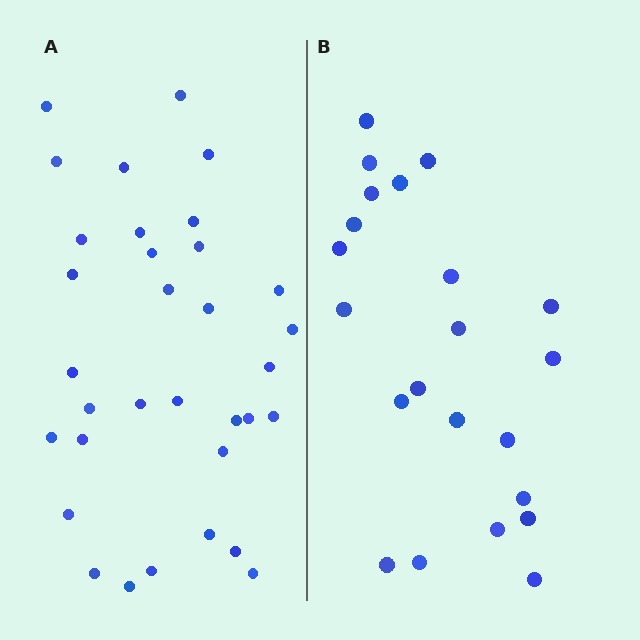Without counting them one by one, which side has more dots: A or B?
Region A (the left region) has more dots.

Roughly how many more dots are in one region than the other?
Region A has roughly 12 or so more dots than region B.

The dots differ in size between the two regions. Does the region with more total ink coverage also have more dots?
No. Region B has more total ink coverage because its dots are larger, but region A actually contains more individual dots. Total area can be misleading — the number of items is what matters here.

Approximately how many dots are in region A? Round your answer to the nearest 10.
About 30 dots. (The exact count is 33, which rounds to 30.)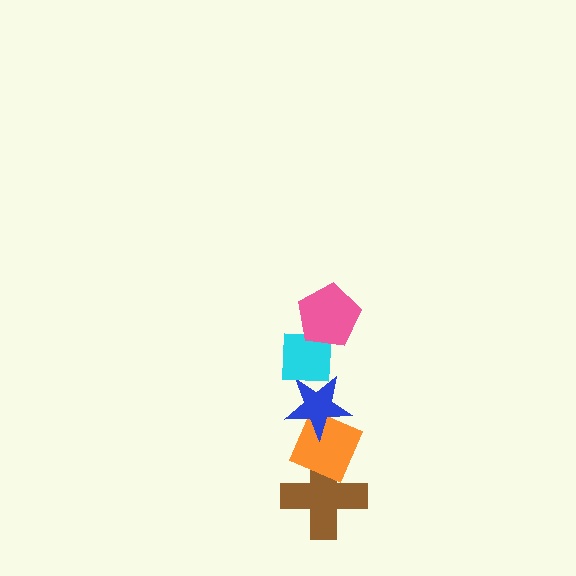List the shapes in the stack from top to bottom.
From top to bottom: the pink pentagon, the cyan square, the blue star, the orange diamond, the brown cross.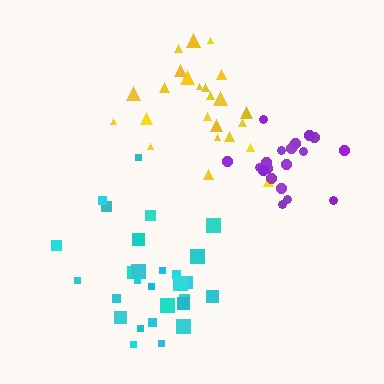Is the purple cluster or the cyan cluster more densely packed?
Purple.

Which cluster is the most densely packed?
Purple.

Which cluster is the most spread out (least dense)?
Yellow.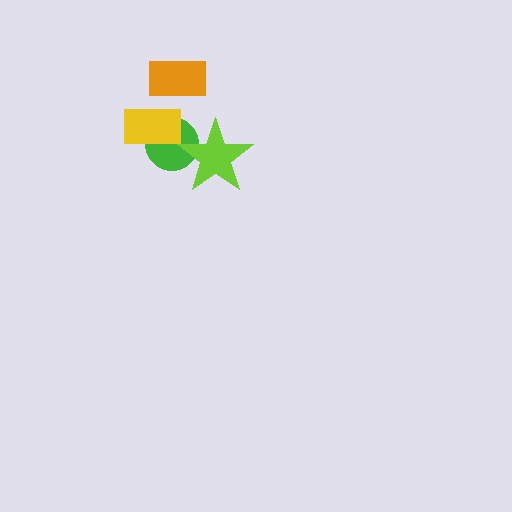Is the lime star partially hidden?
No, no other shape covers it.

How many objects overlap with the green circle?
2 objects overlap with the green circle.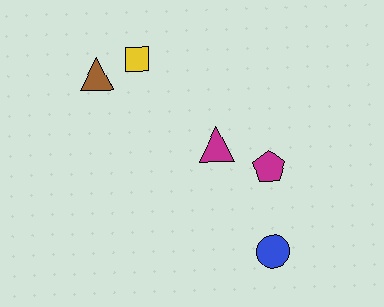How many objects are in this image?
There are 5 objects.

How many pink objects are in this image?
There are no pink objects.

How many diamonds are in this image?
There are no diamonds.